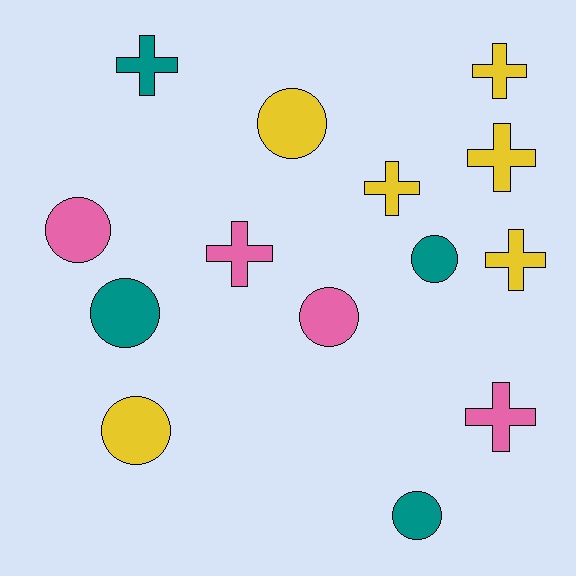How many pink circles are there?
There are 2 pink circles.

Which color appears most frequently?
Yellow, with 6 objects.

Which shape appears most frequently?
Cross, with 7 objects.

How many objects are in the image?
There are 14 objects.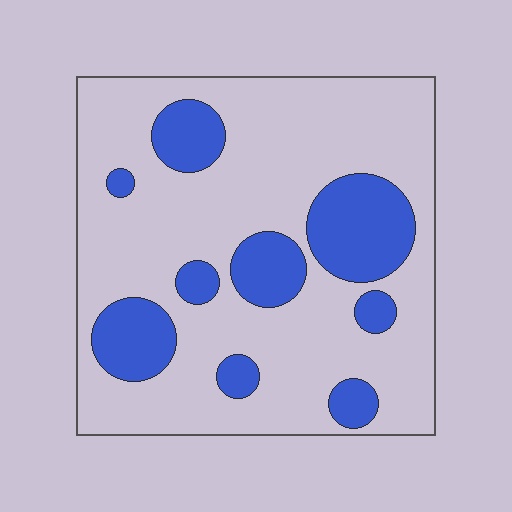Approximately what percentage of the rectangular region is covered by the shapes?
Approximately 25%.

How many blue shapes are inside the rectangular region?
9.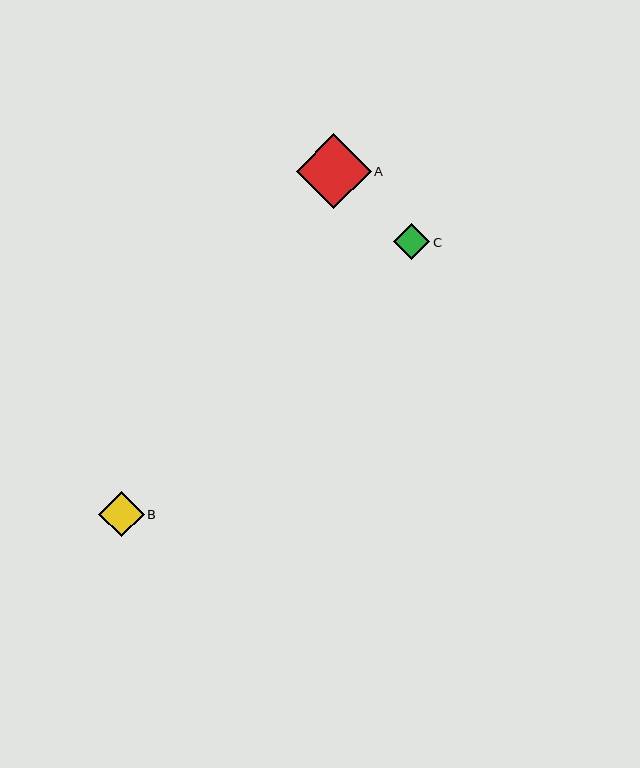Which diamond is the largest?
Diamond A is the largest with a size of approximately 75 pixels.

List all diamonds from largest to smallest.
From largest to smallest: A, B, C.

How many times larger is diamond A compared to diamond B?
Diamond A is approximately 1.6 times the size of diamond B.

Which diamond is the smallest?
Diamond C is the smallest with a size of approximately 37 pixels.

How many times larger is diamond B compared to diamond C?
Diamond B is approximately 1.2 times the size of diamond C.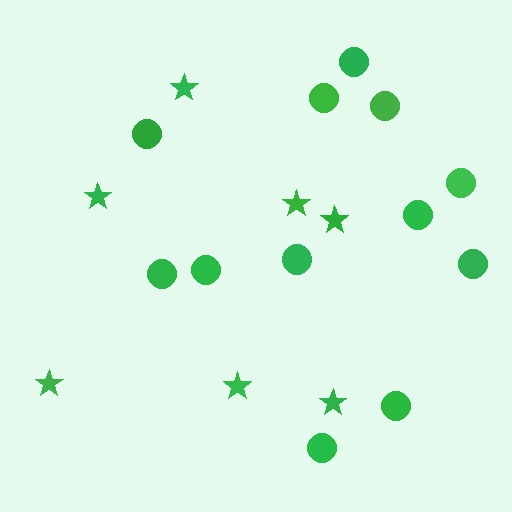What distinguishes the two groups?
There are 2 groups: one group of stars (7) and one group of circles (12).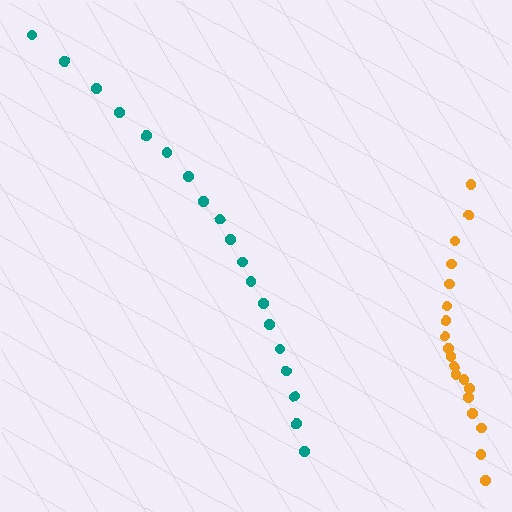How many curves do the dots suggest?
There are 2 distinct paths.